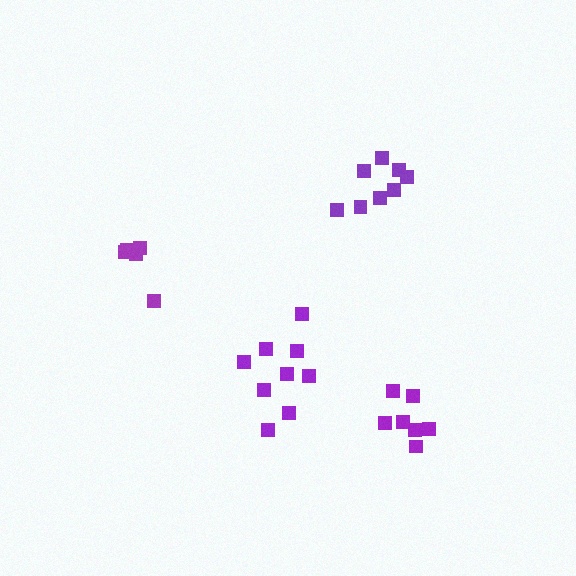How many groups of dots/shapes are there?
There are 4 groups.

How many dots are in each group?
Group 1: 9 dots, Group 2: 5 dots, Group 3: 8 dots, Group 4: 7 dots (29 total).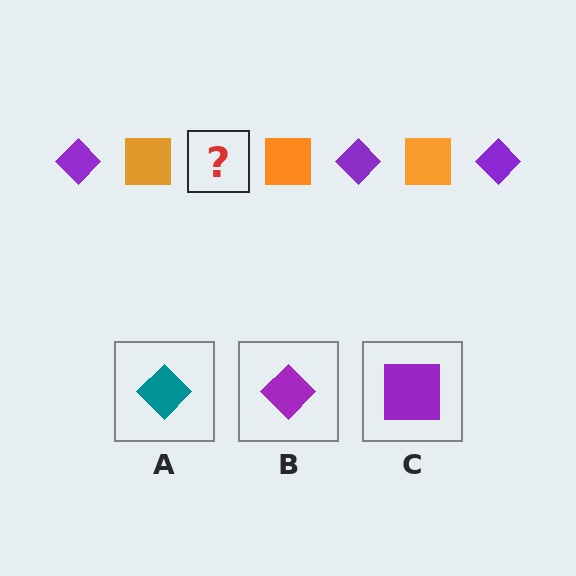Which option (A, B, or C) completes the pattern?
B.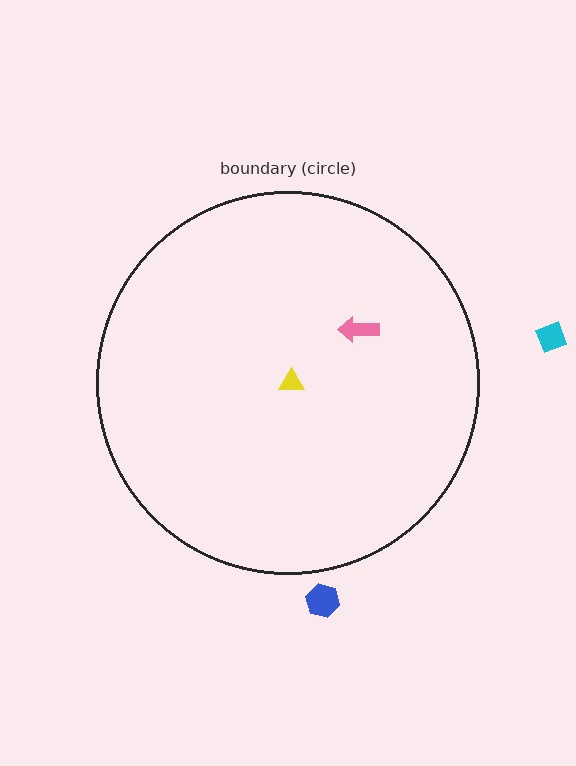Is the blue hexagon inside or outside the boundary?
Outside.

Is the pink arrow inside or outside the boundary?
Inside.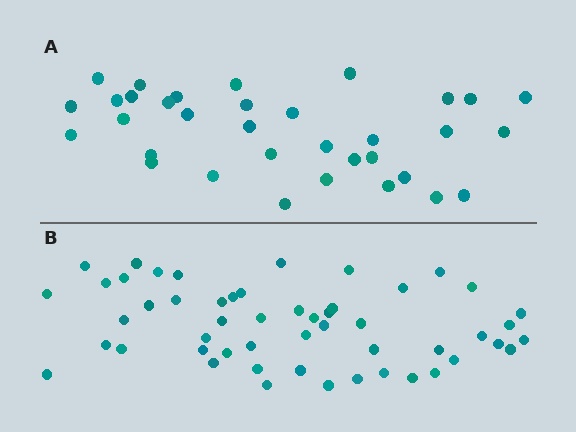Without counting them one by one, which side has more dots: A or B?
Region B (the bottom region) has more dots.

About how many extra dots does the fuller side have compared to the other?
Region B has approximately 20 more dots than region A.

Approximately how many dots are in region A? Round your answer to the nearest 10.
About 30 dots. (The exact count is 34, which rounds to 30.)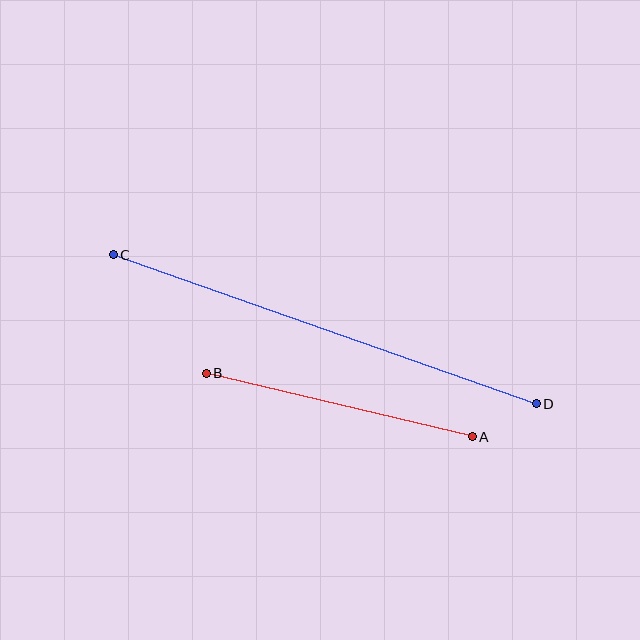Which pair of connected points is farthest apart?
Points C and D are farthest apart.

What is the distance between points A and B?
The distance is approximately 273 pixels.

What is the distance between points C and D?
The distance is approximately 449 pixels.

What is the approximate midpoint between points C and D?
The midpoint is at approximately (325, 329) pixels.